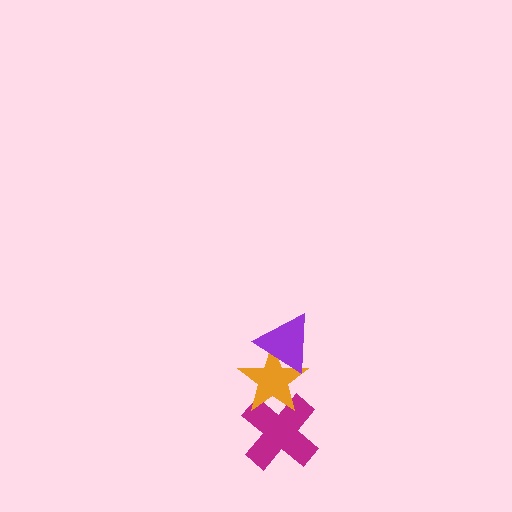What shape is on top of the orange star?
The purple triangle is on top of the orange star.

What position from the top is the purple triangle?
The purple triangle is 1st from the top.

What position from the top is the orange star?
The orange star is 2nd from the top.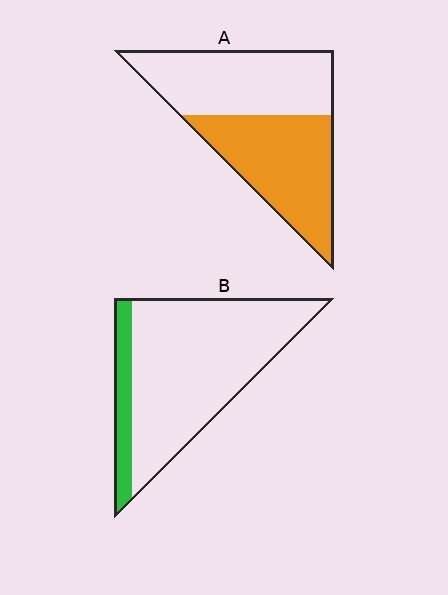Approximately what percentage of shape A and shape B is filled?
A is approximately 50% and B is approximately 15%.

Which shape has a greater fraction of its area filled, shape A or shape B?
Shape A.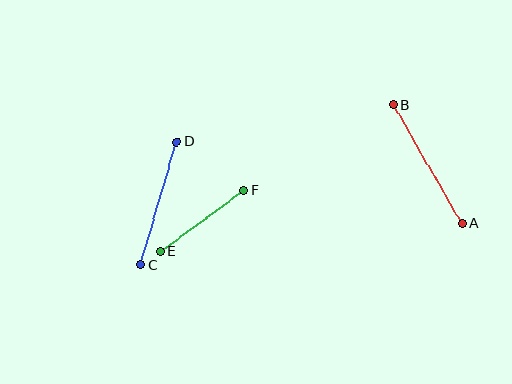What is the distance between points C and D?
The distance is approximately 128 pixels.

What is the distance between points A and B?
The distance is approximately 137 pixels.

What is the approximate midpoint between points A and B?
The midpoint is at approximately (428, 164) pixels.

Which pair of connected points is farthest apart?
Points A and B are farthest apart.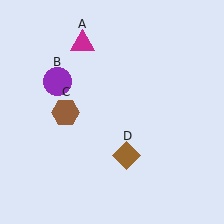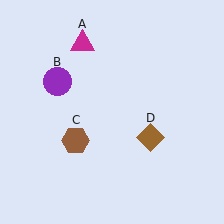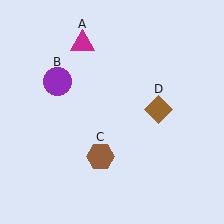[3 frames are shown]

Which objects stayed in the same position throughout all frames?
Magenta triangle (object A) and purple circle (object B) remained stationary.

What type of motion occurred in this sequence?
The brown hexagon (object C), brown diamond (object D) rotated counterclockwise around the center of the scene.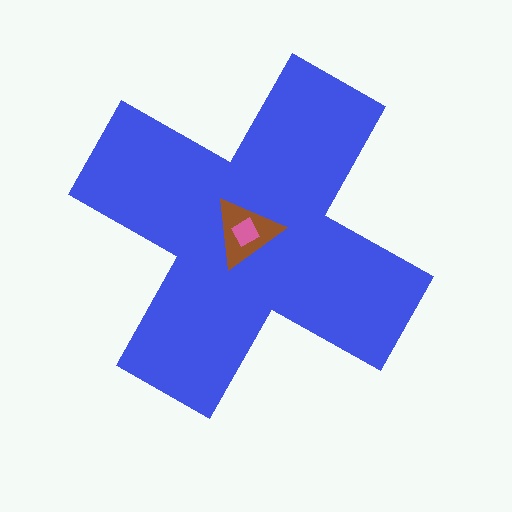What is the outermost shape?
The blue cross.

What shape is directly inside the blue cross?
The brown triangle.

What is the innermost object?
The pink square.